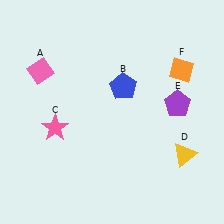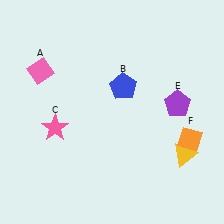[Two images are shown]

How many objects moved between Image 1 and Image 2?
1 object moved between the two images.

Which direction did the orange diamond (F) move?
The orange diamond (F) moved down.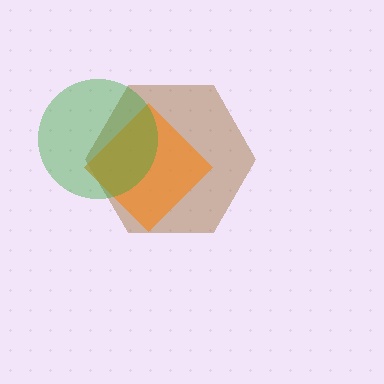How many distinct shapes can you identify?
There are 3 distinct shapes: a brown hexagon, an orange diamond, a green circle.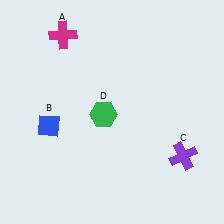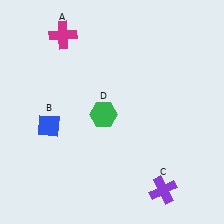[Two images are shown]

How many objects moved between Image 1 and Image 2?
1 object moved between the two images.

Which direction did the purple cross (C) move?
The purple cross (C) moved down.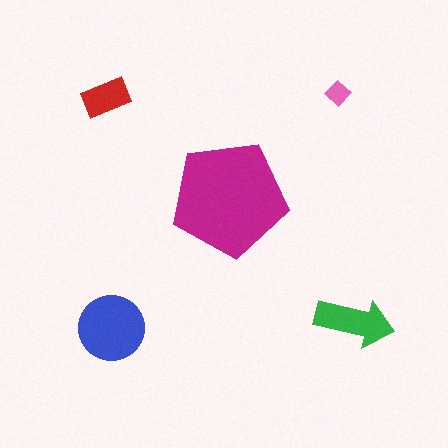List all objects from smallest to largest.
The pink diamond, the red rectangle, the green arrow, the blue circle, the magenta pentagon.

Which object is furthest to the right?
The green arrow is rightmost.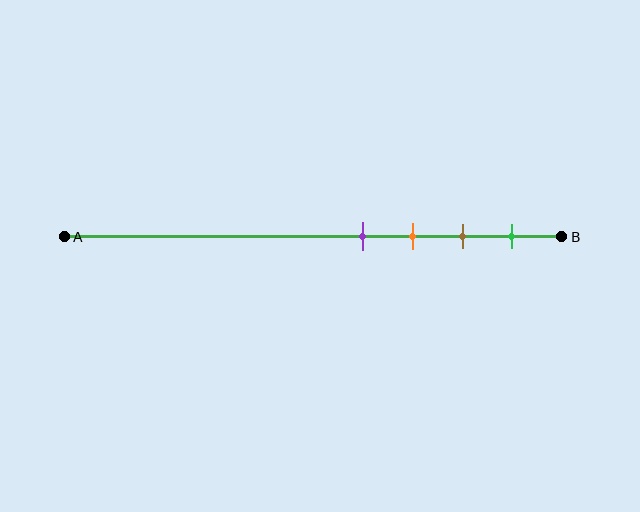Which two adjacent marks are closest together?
The purple and orange marks are the closest adjacent pair.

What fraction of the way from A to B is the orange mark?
The orange mark is approximately 70% (0.7) of the way from A to B.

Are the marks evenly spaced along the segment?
Yes, the marks are approximately evenly spaced.